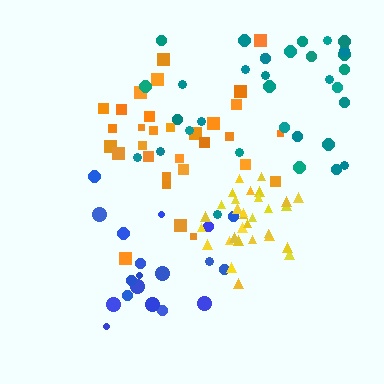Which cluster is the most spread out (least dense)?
Blue.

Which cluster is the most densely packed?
Yellow.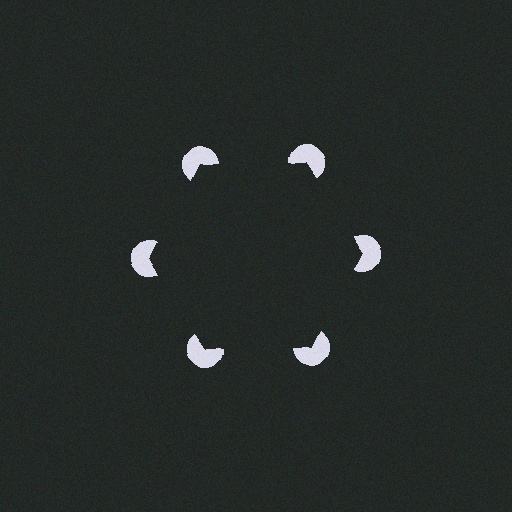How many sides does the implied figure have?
6 sides.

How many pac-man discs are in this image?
There are 6 — one at each vertex of the illusory hexagon.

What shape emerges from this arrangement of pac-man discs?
An illusory hexagon — its edges are inferred from the aligned wedge cuts in the pac-man discs, not physically drawn.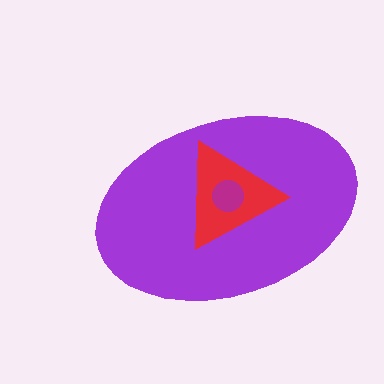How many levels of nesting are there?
3.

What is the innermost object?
The magenta circle.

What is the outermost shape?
The purple ellipse.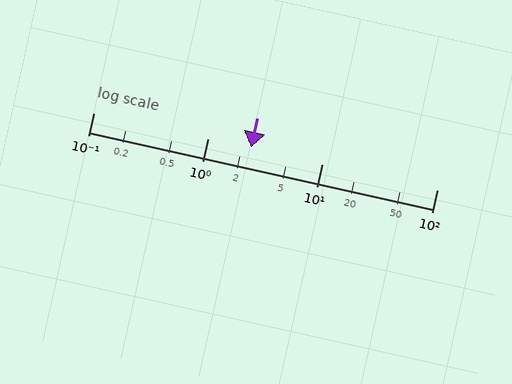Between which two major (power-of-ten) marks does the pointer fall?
The pointer is between 1 and 10.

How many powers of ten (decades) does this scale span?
The scale spans 3 decades, from 0.1 to 100.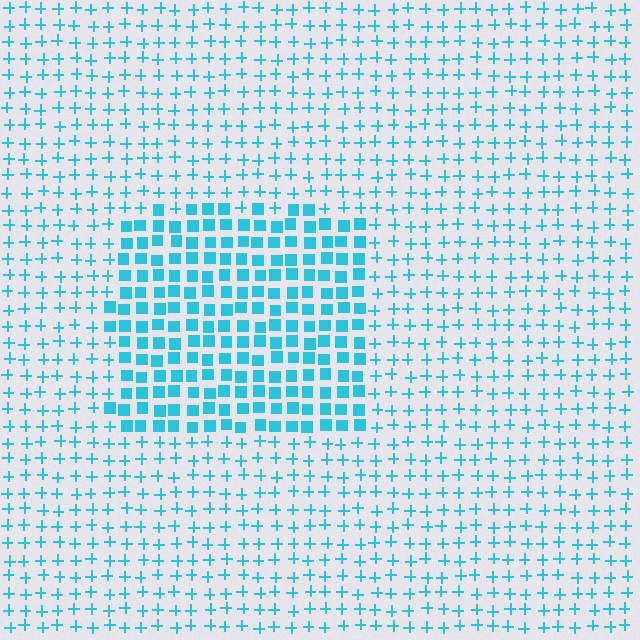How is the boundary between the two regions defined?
The boundary is defined by a change in element shape: squares inside vs. plus signs outside. All elements share the same color and spacing.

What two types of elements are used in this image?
The image uses squares inside the rectangle region and plus signs outside it.